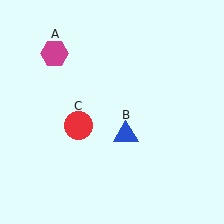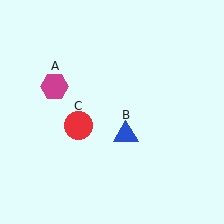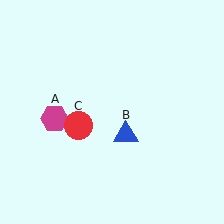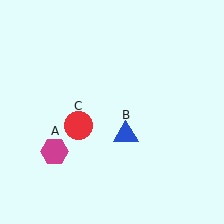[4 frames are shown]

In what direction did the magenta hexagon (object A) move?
The magenta hexagon (object A) moved down.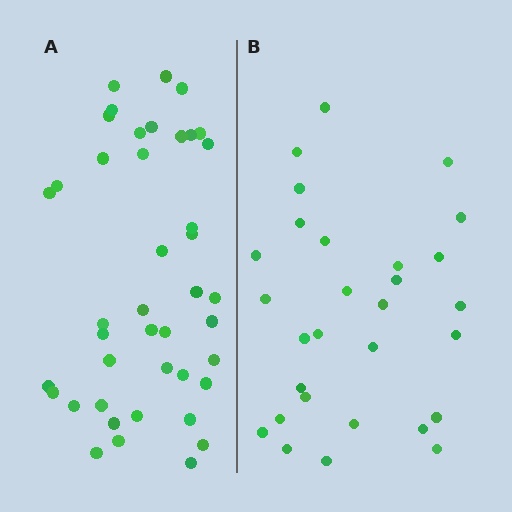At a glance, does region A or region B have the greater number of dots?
Region A (the left region) has more dots.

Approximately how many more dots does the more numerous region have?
Region A has approximately 15 more dots than region B.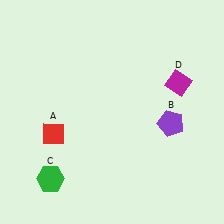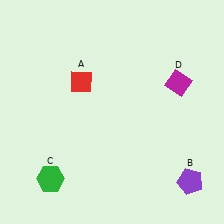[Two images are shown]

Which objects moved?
The objects that moved are: the red diamond (A), the purple pentagon (B).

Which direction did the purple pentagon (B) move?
The purple pentagon (B) moved down.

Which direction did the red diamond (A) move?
The red diamond (A) moved up.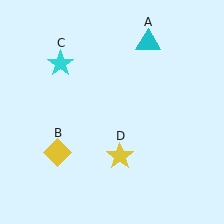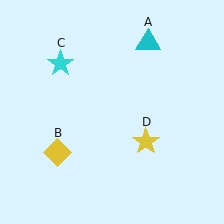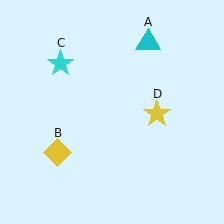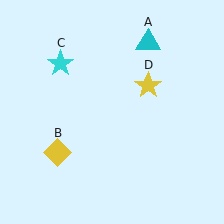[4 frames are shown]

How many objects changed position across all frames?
1 object changed position: yellow star (object D).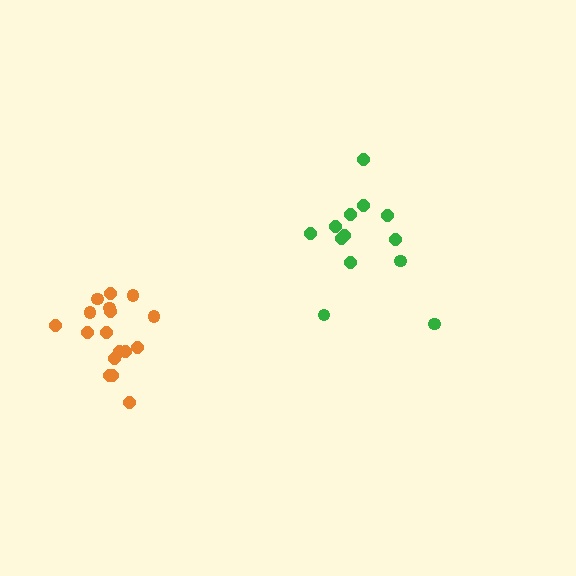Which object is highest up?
The green cluster is topmost.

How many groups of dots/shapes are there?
There are 2 groups.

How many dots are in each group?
Group 1: 13 dots, Group 2: 17 dots (30 total).